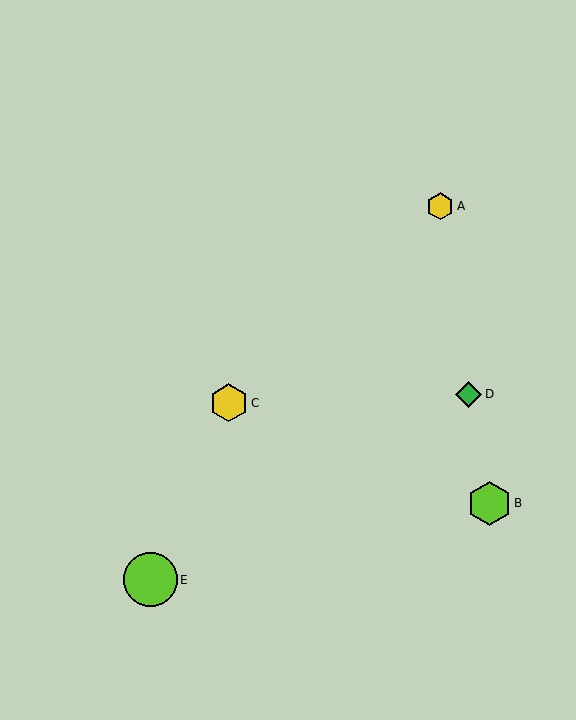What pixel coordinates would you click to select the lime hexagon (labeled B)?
Click at (490, 503) to select the lime hexagon B.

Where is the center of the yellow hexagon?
The center of the yellow hexagon is at (229, 403).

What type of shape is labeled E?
Shape E is a lime circle.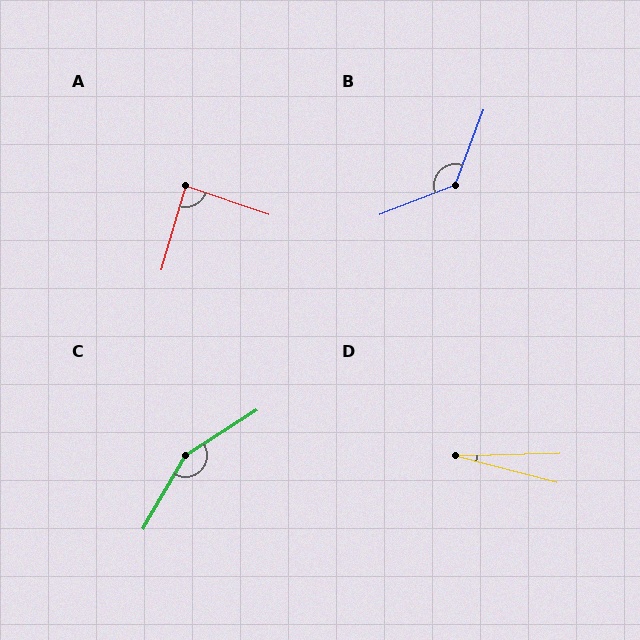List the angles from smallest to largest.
D (16°), A (88°), B (132°), C (152°).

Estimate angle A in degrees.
Approximately 88 degrees.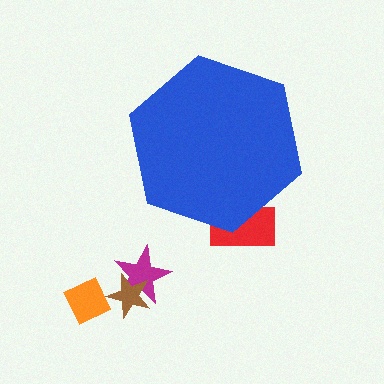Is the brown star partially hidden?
No, the brown star is fully visible.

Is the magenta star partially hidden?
No, the magenta star is fully visible.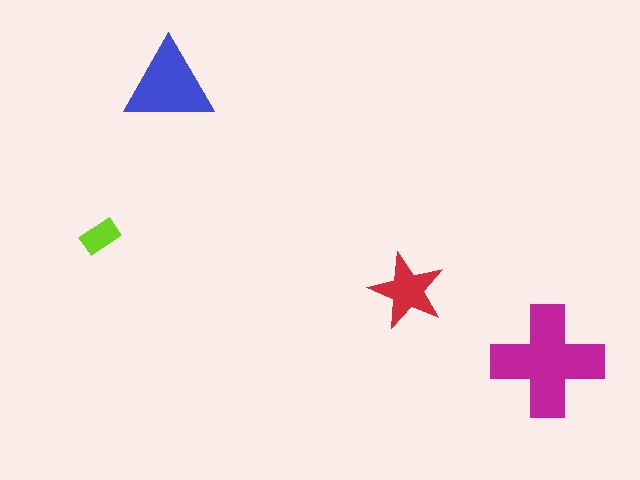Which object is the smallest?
The lime rectangle.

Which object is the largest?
The magenta cross.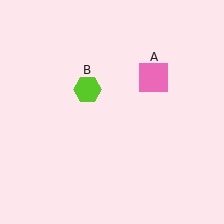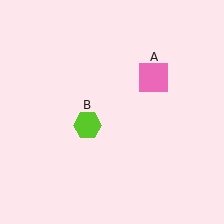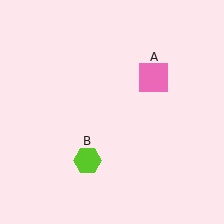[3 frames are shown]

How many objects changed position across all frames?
1 object changed position: lime hexagon (object B).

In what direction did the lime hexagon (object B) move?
The lime hexagon (object B) moved down.